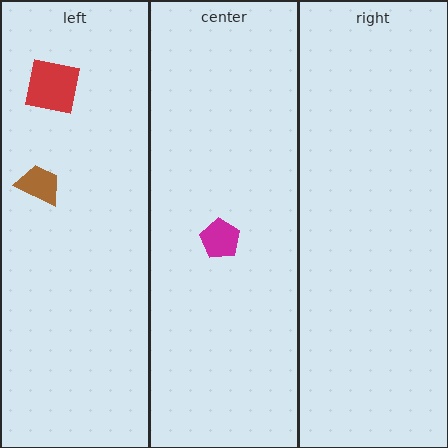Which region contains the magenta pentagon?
The center region.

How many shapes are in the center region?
1.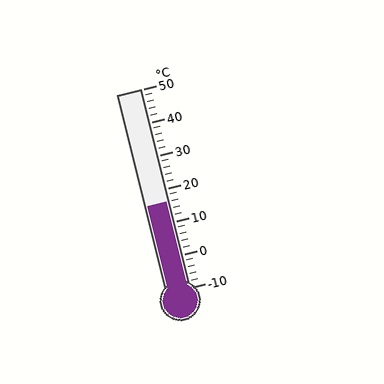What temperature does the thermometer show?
The thermometer shows approximately 16°C.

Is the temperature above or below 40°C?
The temperature is below 40°C.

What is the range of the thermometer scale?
The thermometer scale ranges from -10°C to 50°C.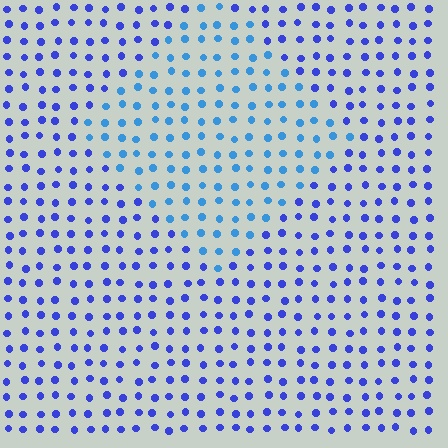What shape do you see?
I see a diamond.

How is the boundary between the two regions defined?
The boundary is defined purely by a slight shift in hue (about 31 degrees). Spacing, size, and orientation are identical on both sides.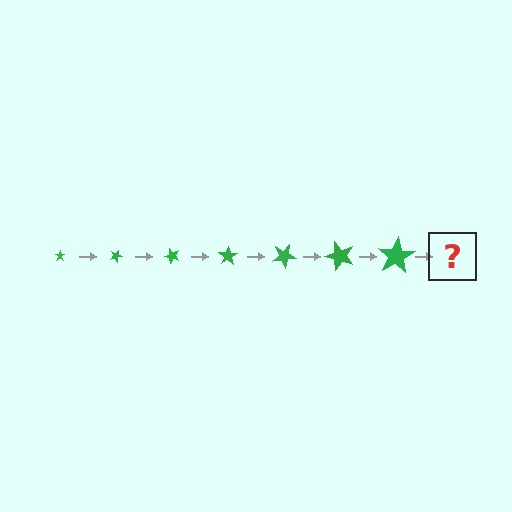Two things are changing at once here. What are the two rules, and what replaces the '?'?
The two rules are that the star grows larger each step and it rotates 25 degrees each step. The '?' should be a star, larger than the previous one and rotated 175 degrees from the start.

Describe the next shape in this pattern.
It should be a star, larger than the previous one and rotated 175 degrees from the start.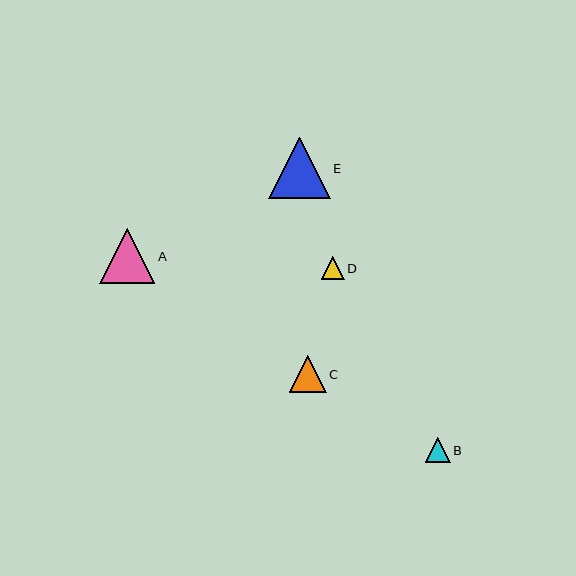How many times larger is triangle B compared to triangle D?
Triangle B is approximately 1.1 times the size of triangle D.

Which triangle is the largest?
Triangle E is the largest with a size of approximately 61 pixels.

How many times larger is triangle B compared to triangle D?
Triangle B is approximately 1.1 times the size of triangle D.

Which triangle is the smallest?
Triangle D is the smallest with a size of approximately 23 pixels.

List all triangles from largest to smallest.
From largest to smallest: E, A, C, B, D.